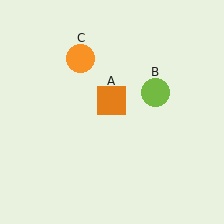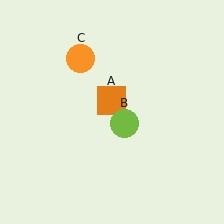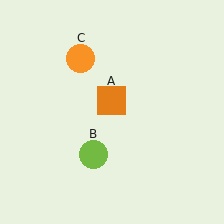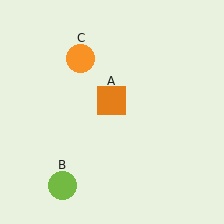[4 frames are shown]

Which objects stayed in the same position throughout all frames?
Orange square (object A) and orange circle (object C) remained stationary.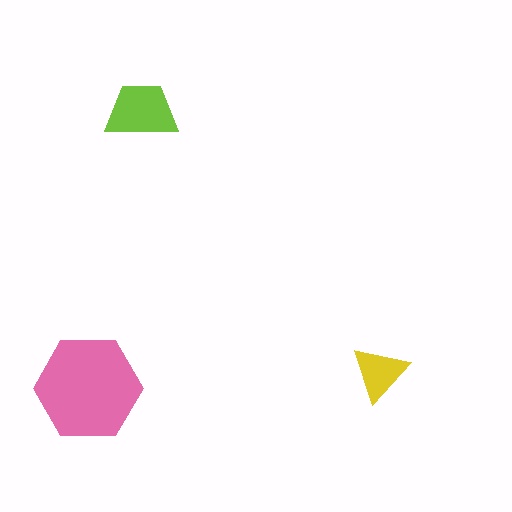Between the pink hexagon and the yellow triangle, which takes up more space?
The pink hexagon.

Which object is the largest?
The pink hexagon.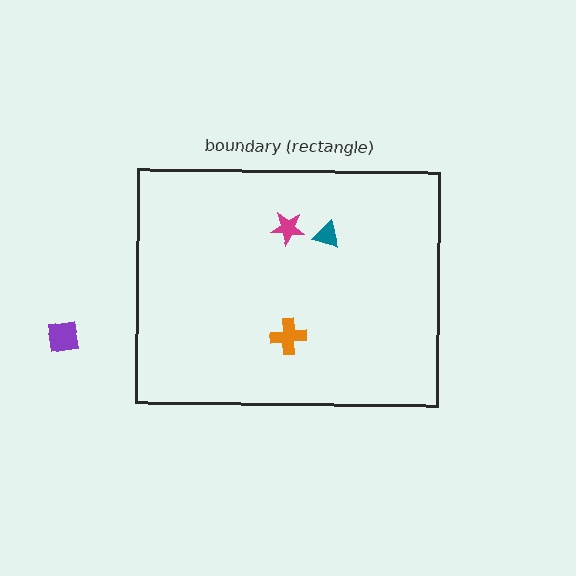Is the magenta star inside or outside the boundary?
Inside.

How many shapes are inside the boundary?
3 inside, 1 outside.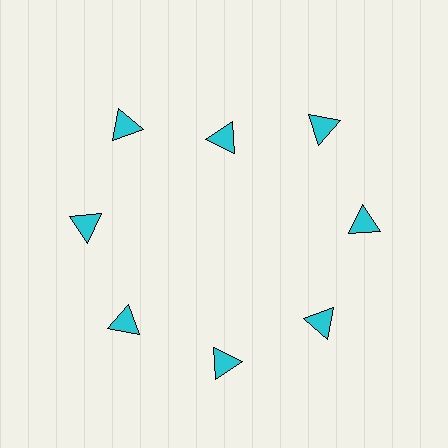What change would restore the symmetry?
The symmetry would be restored by moving it outward, back onto the ring so that all 8 triangles sit at equal angles and equal distance from the center.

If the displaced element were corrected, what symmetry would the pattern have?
It would have 8-fold rotational symmetry — the pattern would map onto itself every 45 degrees.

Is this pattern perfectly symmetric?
No. The 8 cyan triangles are arranged in a ring, but one element near the 12 o'clock position is pulled inward toward the center, breaking the 8-fold rotational symmetry.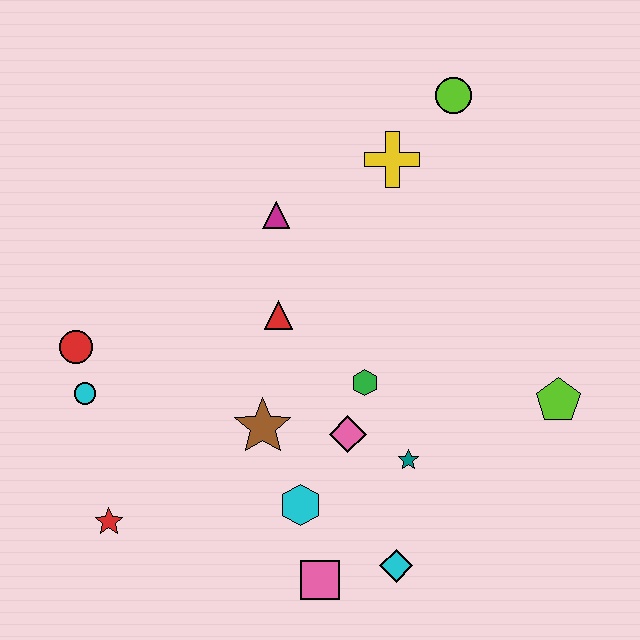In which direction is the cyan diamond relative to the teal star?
The cyan diamond is below the teal star.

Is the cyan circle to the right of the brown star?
No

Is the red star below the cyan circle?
Yes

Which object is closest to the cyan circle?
The red circle is closest to the cyan circle.